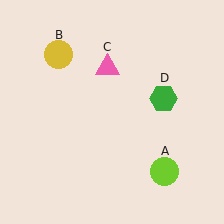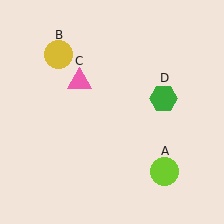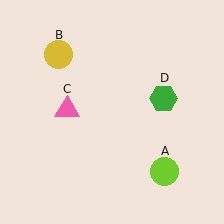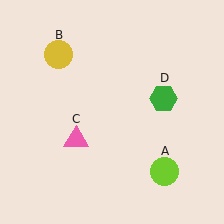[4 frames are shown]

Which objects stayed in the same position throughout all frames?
Lime circle (object A) and yellow circle (object B) and green hexagon (object D) remained stationary.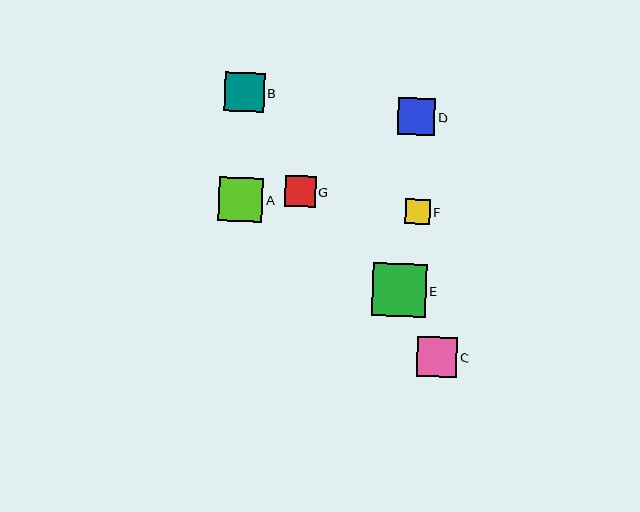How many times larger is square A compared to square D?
Square A is approximately 1.2 times the size of square D.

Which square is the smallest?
Square F is the smallest with a size of approximately 25 pixels.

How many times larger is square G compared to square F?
Square G is approximately 1.3 times the size of square F.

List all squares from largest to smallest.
From largest to smallest: E, A, C, B, D, G, F.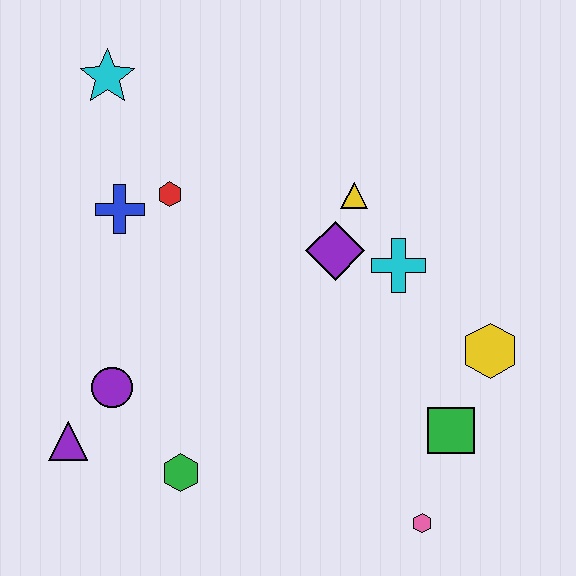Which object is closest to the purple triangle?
The purple circle is closest to the purple triangle.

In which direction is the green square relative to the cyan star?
The green square is below the cyan star.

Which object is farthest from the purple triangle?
The yellow hexagon is farthest from the purple triangle.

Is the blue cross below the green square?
No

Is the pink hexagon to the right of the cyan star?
Yes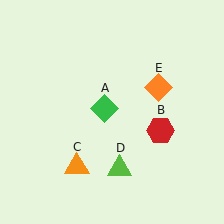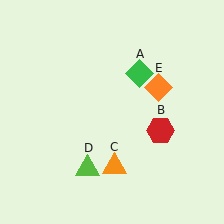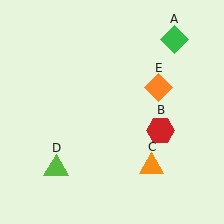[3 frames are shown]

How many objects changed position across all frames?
3 objects changed position: green diamond (object A), orange triangle (object C), lime triangle (object D).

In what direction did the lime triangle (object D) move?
The lime triangle (object D) moved left.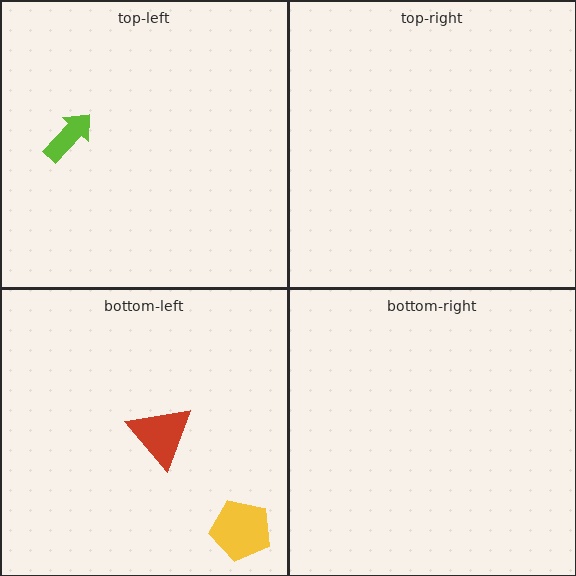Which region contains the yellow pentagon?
The bottom-left region.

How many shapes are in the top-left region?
1.